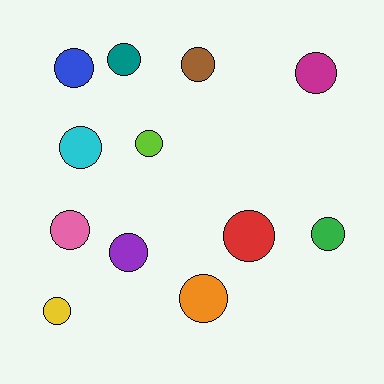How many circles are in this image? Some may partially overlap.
There are 12 circles.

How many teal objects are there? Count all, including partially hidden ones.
There is 1 teal object.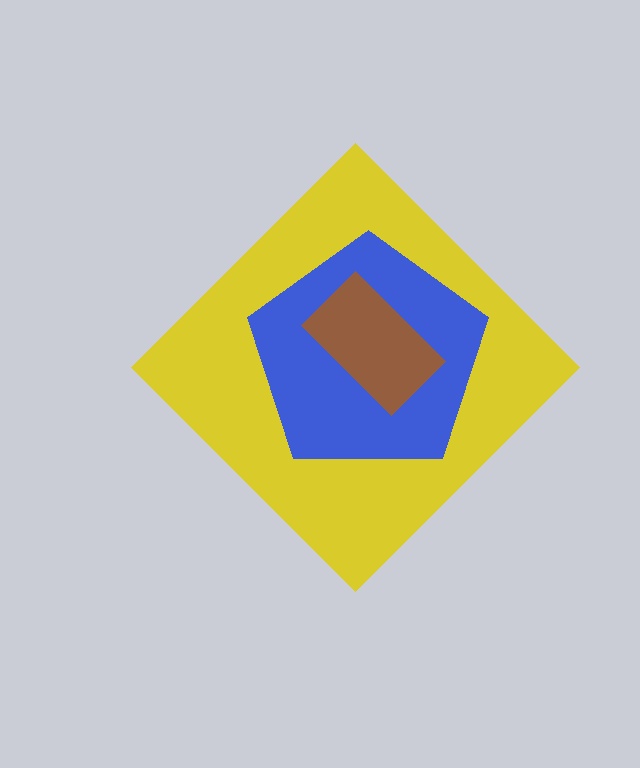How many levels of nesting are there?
3.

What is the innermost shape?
The brown rectangle.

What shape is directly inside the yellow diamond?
The blue pentagon.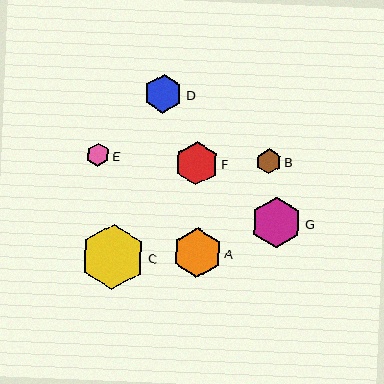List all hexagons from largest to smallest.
From largest to smallest: C, G, A, F, D, B, E.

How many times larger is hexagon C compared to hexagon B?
Hexagon C is approximately 2.6 times the size of hexagon B.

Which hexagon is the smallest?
Hexagon E is the smallest with a size of approximately 23 pixels.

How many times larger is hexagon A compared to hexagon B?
Hexagon A is approximately 2.0 times the size of hexagon B.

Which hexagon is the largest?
Hexagon C is the largest with a size of approximately 65 pixels.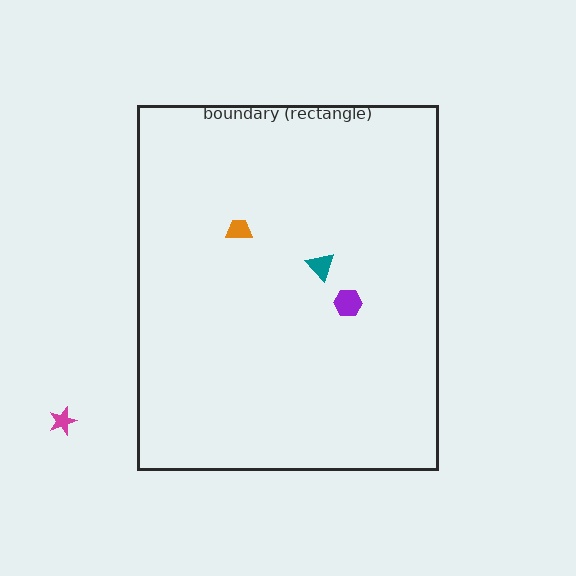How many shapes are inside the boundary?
3 inside, 1 outside.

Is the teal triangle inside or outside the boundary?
Inside.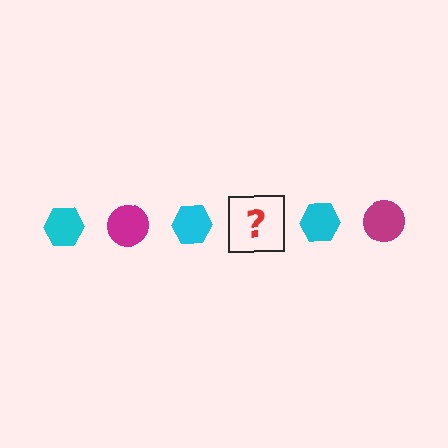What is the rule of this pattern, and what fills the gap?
The rule is that the pattern alternates between cyan hexagon and magenta circle. The gap should be filled with a magenta circle.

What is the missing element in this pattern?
The missing element is a magenta circle.